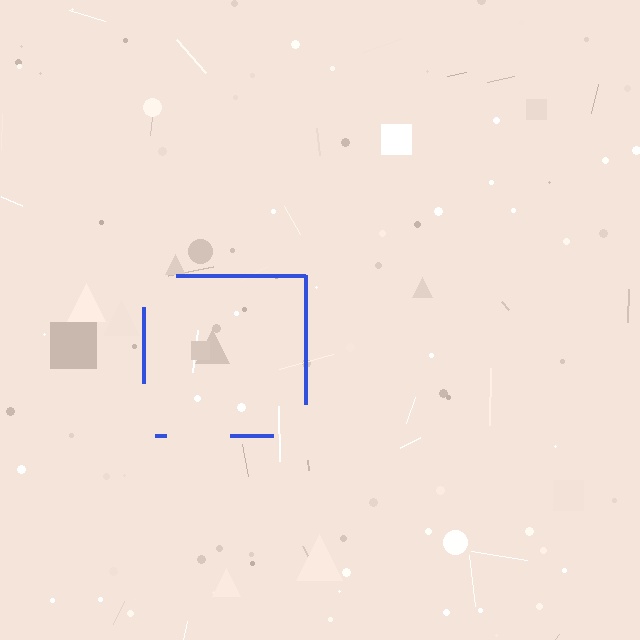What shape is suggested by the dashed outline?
The dashed outline suggests a square.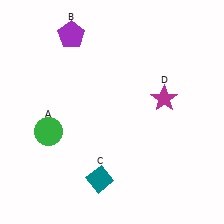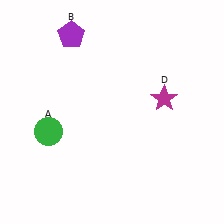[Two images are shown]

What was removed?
The teal diamond (C) was removed in Image 2.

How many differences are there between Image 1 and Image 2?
There is 1 difference between the two images.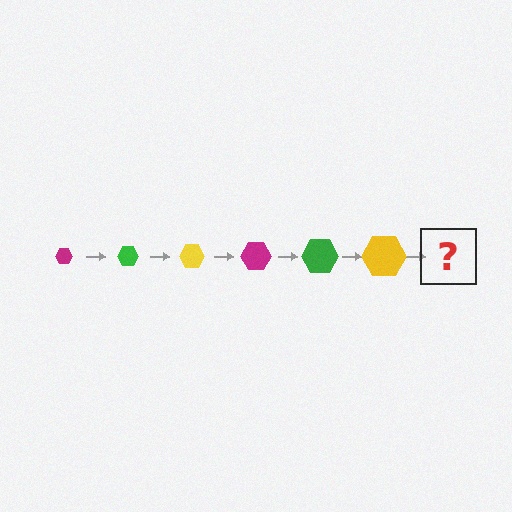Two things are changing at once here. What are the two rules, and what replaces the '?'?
The two rules are that the hexagon grows larger each step and the color cycles through magenta, green, and yellow. The '?' should be a magenta hexagon, larger than the previous one.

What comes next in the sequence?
The next element should be a magenta hexagon, larger than the previous one.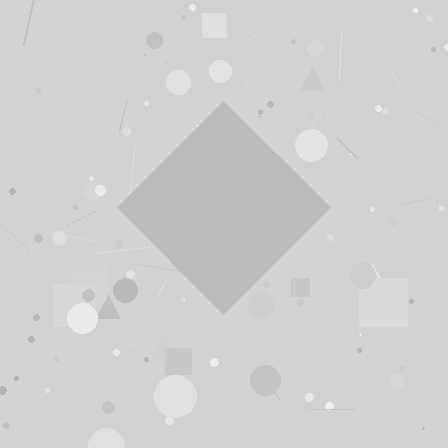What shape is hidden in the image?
A diamond is hidden in the image.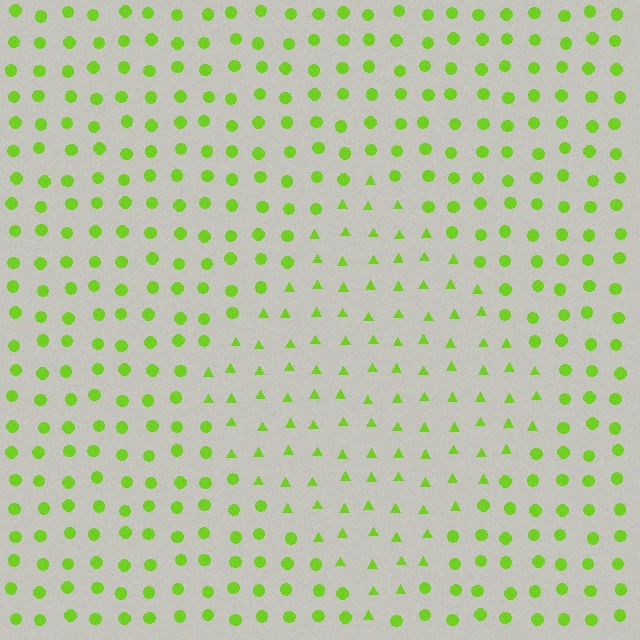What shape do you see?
I see a diamond.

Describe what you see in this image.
The image is filled with small lime elements arranged in a uniform grid. A diamond-shaped region contains triangles, while the surrounding area contains circles. The boundary is defined purely by the change in element shape.